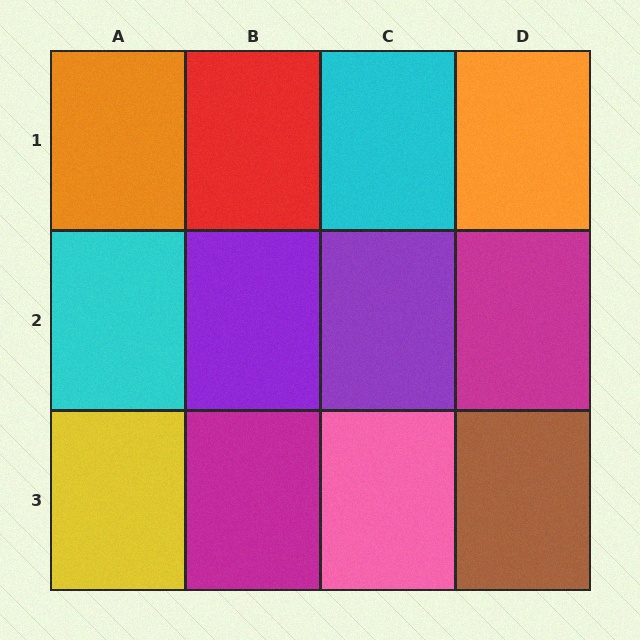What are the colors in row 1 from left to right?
Orange, red, cyan, orange.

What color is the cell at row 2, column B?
Purple.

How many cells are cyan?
2 cells are cyan.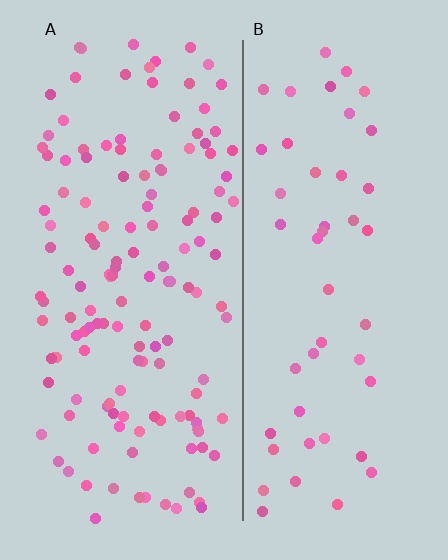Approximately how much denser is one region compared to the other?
Approximately 2.9× — region A over region B.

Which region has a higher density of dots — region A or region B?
A (the left).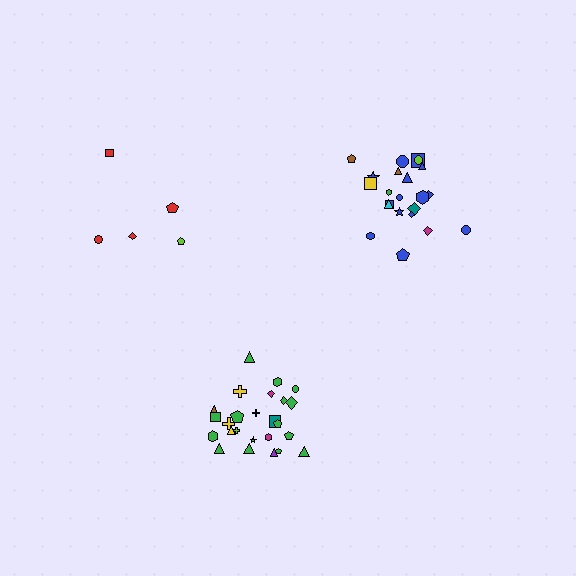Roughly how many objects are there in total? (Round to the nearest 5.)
Roughly 50 objects in total.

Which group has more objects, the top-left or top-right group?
The top-right group.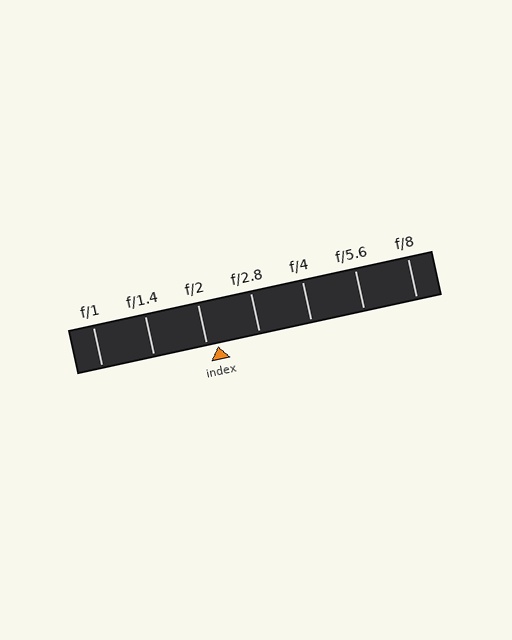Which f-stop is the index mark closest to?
The index mark is closest to f/2.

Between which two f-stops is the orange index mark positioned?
The index mark is between f/2 and f/2.8.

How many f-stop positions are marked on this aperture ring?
There are 7 f-stop positions marked.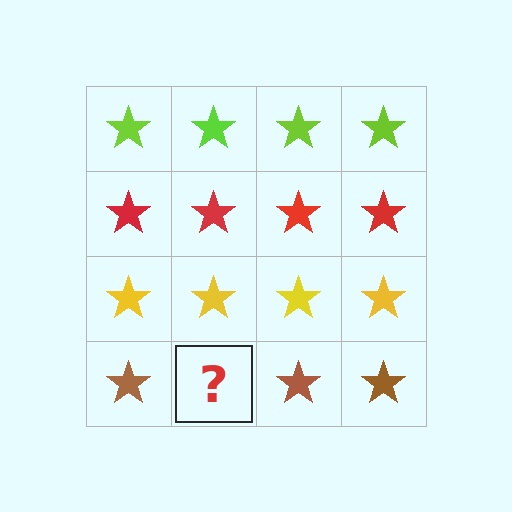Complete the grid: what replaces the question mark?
The question mark should be replaced with a brown star.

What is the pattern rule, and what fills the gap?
The rule is that each row has a consistent color. The gap should be filled with a brown star.